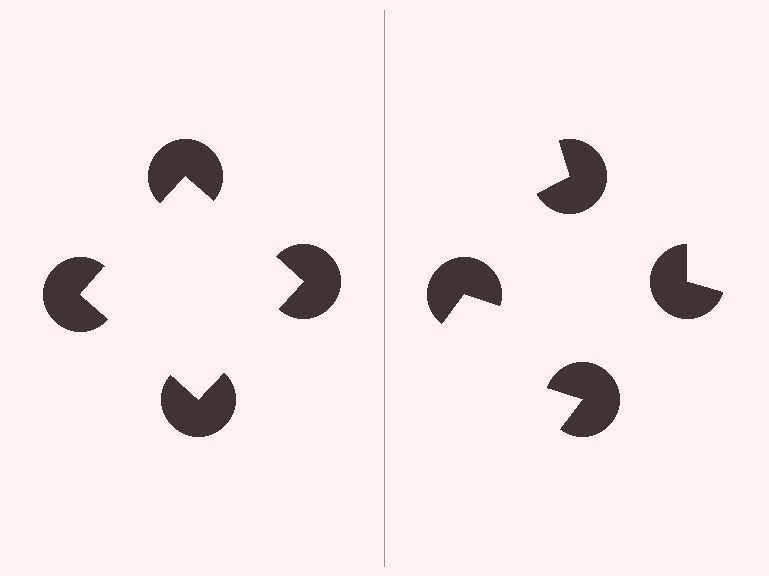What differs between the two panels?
The pac-man discs are positioned identically on both sides; only the wedge orientations differ. On the left they align to a square; on the right they are misaligned.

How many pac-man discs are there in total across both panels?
8 — 4 on each side.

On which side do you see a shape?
An illusory square appears on the left side. On the right side the wedge cuts are rotated, so no coherent shape forms.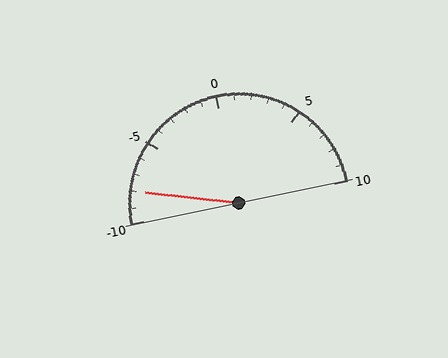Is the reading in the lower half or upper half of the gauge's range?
The reading is in the lower half of the range (-10 to 10).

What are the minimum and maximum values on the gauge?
The gauge ranges from -10 to 10.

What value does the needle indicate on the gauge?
The needle indicates approximately -8.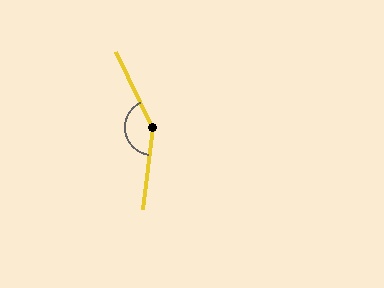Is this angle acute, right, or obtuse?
It is obtuse.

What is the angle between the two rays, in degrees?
Approximately 147 degrees.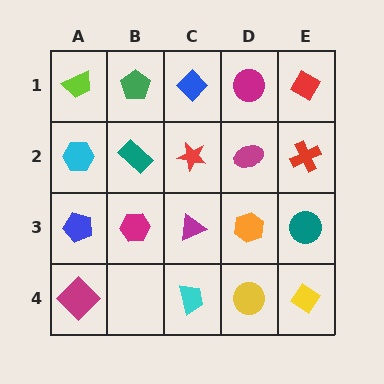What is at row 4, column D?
A yellow circle.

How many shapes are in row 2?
5 shapes.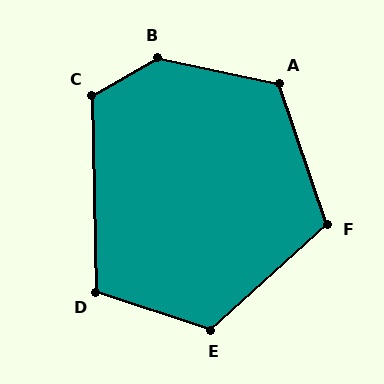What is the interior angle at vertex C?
Approximately 119 degrees (obtuse).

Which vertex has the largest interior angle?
B, at approximately 138 degrees.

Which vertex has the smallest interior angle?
D, at approximately 109 degrees.